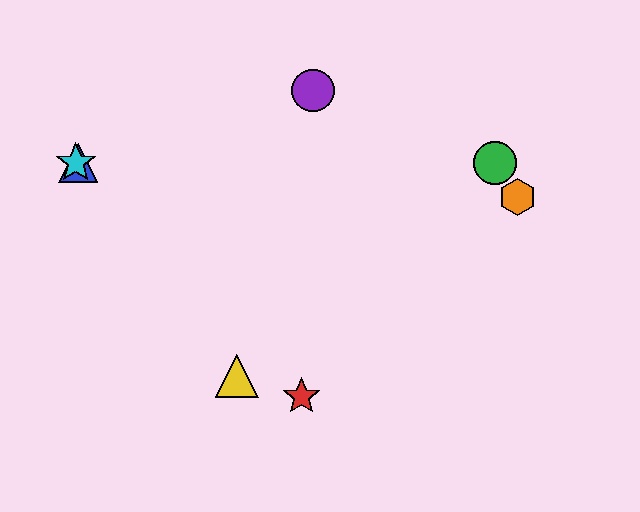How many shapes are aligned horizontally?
3 shapes (the blue triangle, the green circle, the cyan star) are aligned horizontally.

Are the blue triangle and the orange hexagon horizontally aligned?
No, the blue triangle is at y≈163 and the orange hexagon is at y≈197.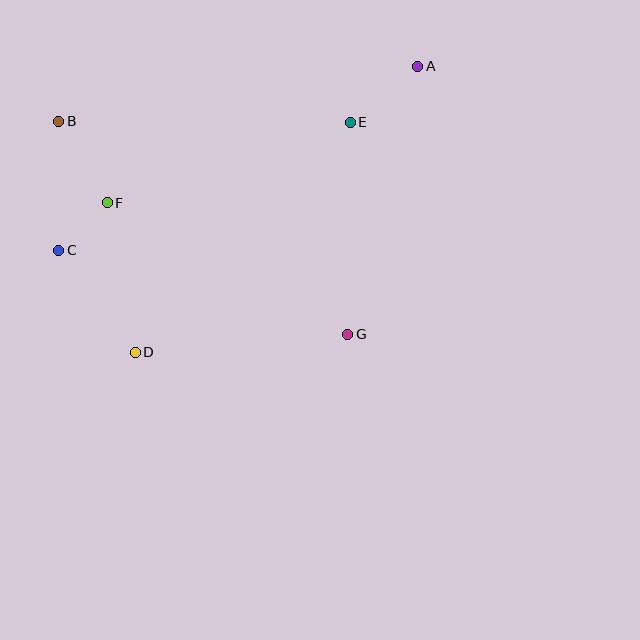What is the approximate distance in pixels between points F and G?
The distance between F and G is approximately 274 pixels.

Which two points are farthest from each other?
Points A and C are farthest from each other.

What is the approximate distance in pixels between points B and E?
The distance between B and E is approximately 292 pixels.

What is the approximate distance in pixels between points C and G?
The distance between C and G is approximately 301 pixels.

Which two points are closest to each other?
Points C and F are closest to each other.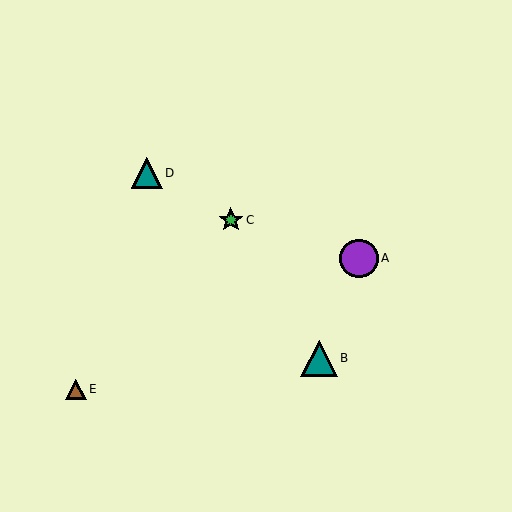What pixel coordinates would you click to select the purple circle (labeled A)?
Click at (359, 258) to select the purple circle A.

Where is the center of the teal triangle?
The center of the teal triangle is at (147, 173).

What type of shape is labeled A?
Shape A is a purple circle.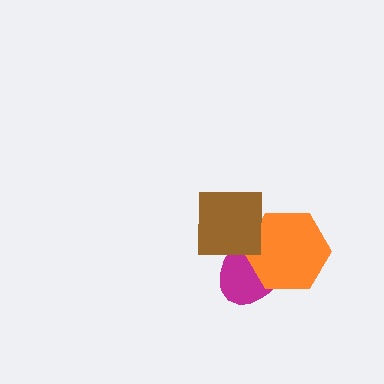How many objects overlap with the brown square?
2 objects overlap with the brown square.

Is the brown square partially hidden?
No, no other shape covers it.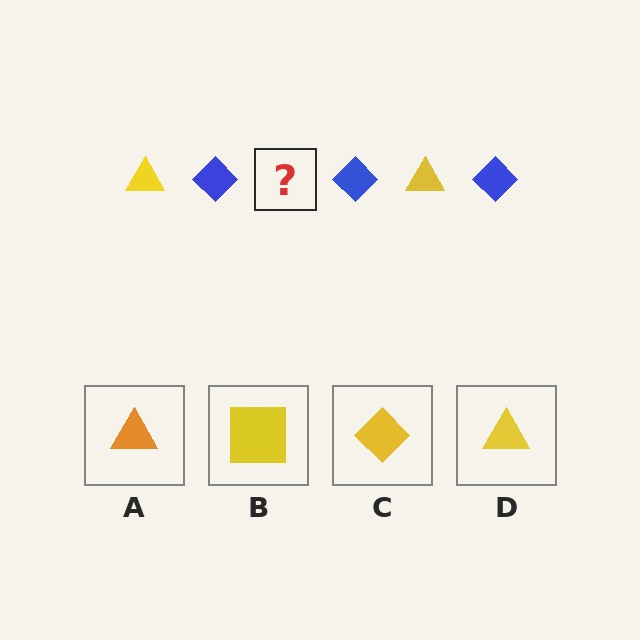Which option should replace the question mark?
Option D.